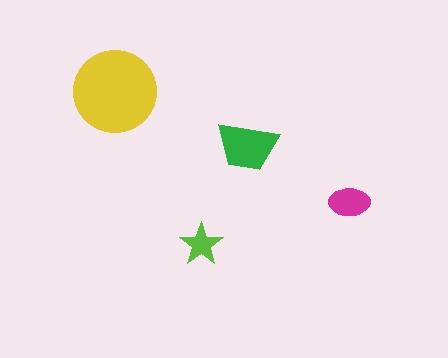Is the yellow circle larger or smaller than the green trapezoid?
Larger.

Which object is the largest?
The yellow circle.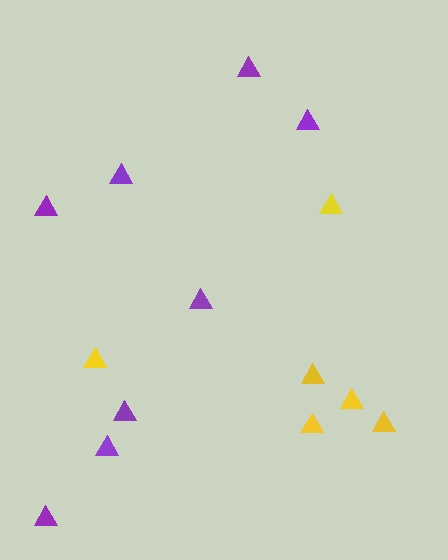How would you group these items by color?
There are 2 groups: one group of purple triangles (8) and one group of yellow triangles (6).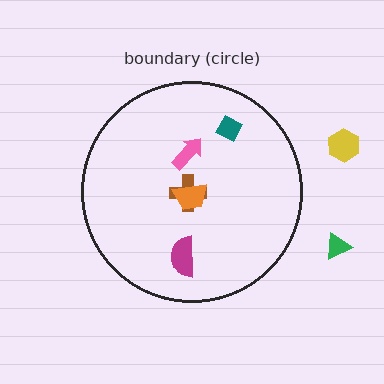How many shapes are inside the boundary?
5 inside, 2 outside.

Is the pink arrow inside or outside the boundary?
Inside.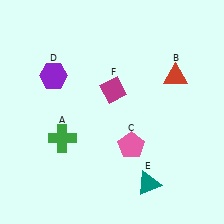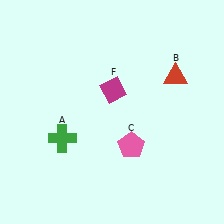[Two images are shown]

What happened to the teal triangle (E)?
The teal triangle (E) was removed in Image 2. It was in the bottom-right area of Image 1.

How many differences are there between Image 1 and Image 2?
There are 2 differences between the two images.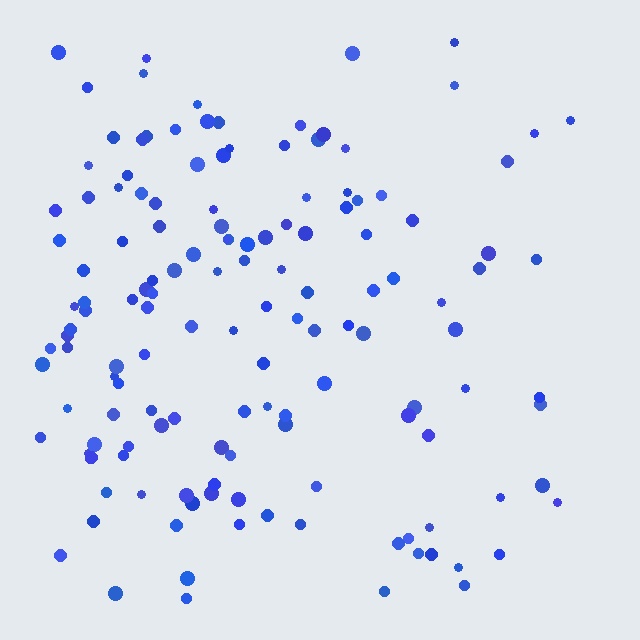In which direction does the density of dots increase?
From right to left, with the left side densest.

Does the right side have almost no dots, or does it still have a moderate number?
Still a moderate number, just noticeably fewer than the left.